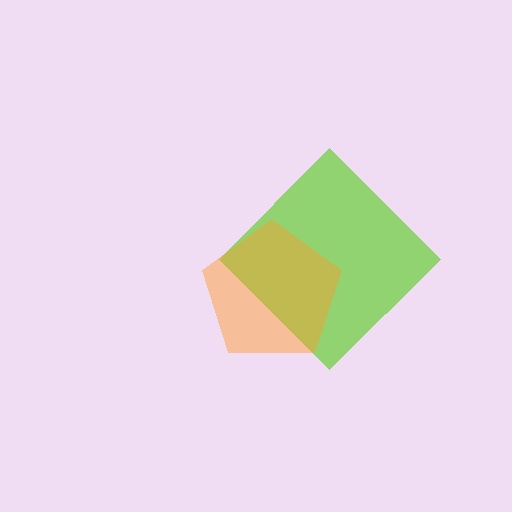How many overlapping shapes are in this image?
There are 2 overlapping shapes in the image.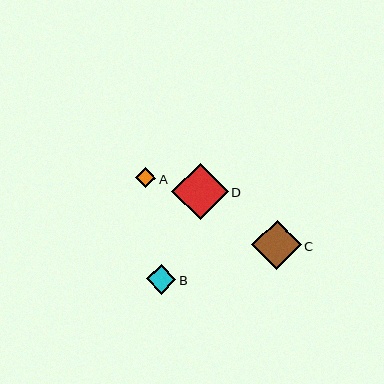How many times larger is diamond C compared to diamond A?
Diamond C is approximately 2.4 times the size of diamond A.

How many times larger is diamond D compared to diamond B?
Diamond D is approximately 1.9 times the size of diamond B.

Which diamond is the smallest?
Diamond A is the smallest with a size of approximately 20 pixels.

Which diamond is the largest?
Diamond D is the largest with a size of approximately 56 pixels.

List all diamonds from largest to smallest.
From largest to smallest: D, C, B, A.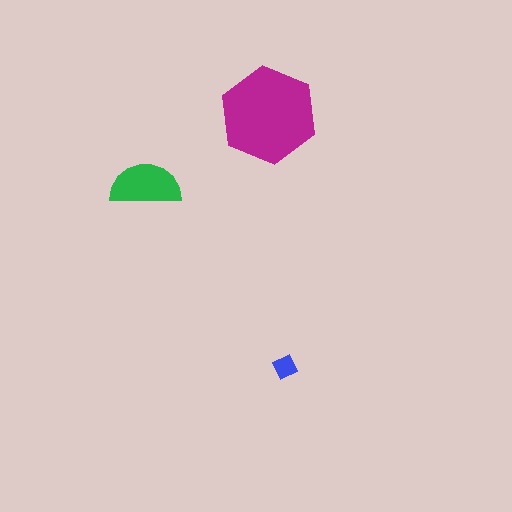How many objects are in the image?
There are 3 objects in the image.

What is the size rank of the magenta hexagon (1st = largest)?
1st.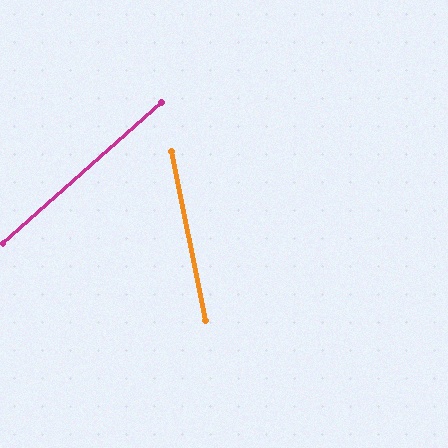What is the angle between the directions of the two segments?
Approximately 60 degrees.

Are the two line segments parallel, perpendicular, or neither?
Neither parallel nor perpendicular — they differ by about 60°.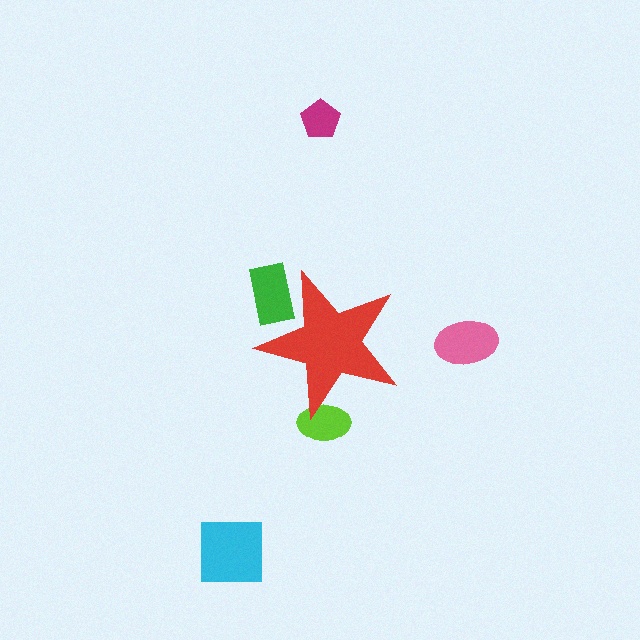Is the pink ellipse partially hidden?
No, the pink ellipse is fully visible.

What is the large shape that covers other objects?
A red star.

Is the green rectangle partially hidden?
Yes, the green rectangle is partially hidden behind the red star.